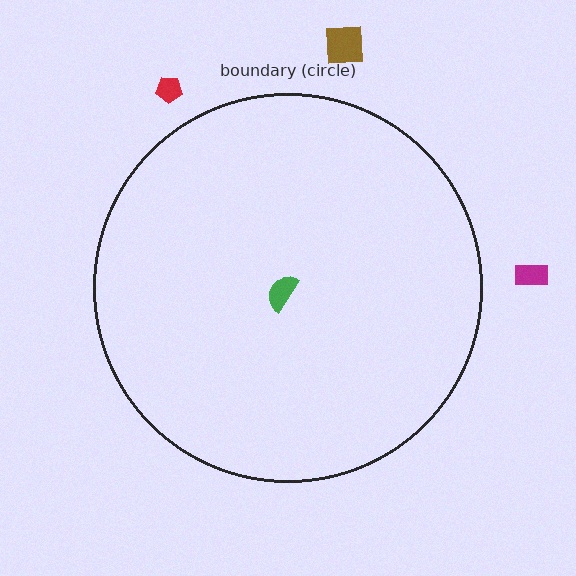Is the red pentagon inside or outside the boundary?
Outside.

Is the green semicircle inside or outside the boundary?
Inside.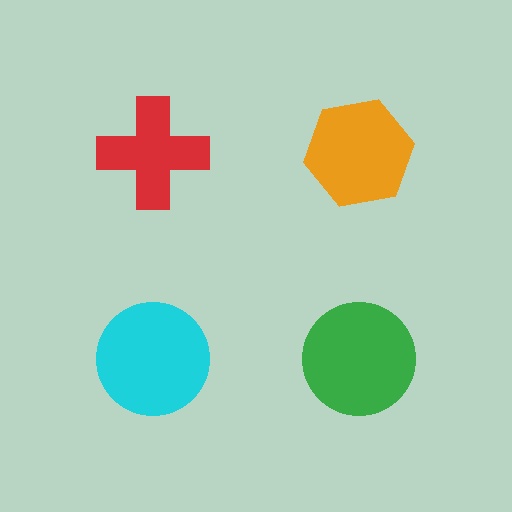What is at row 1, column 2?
An orange hexagon.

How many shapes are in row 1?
2 shapes.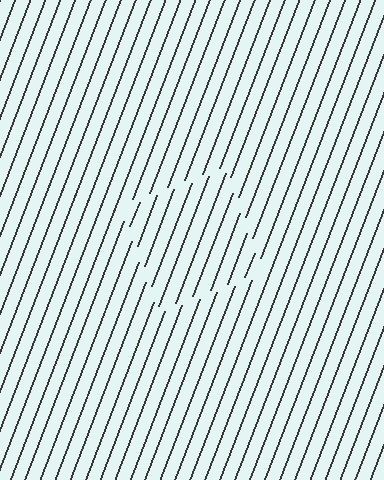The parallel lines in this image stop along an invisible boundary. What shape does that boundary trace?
An illusory square. The interior of the shape contains the same grating, shifted by half a period — the contour is defined by the phase discontinuity where line-ends from the inner and outer gratings abut.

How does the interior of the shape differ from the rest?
The interior of the shape contains the same grating, shifted by half a period — the contour is defined by the phase discontinuity where line-ends from the inner and outer gratings abut.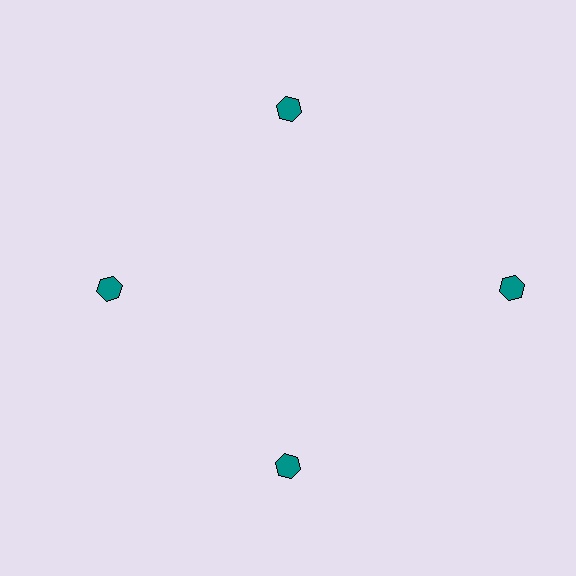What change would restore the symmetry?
The symmetry would be restored by moving it inward, back onto the ring so that all 4 hexagons sit at equal angles and equal distance from the center.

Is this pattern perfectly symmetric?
No. The 4 teal hexagons are arranged in a ring, but one element near the 3 o'clock position is pushed outward from the center, breaking the 4-fold rotational symmetry.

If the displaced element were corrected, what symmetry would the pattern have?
It would have 4-fold rotational symmetry — the pattern would map onto itself every 90 degrees.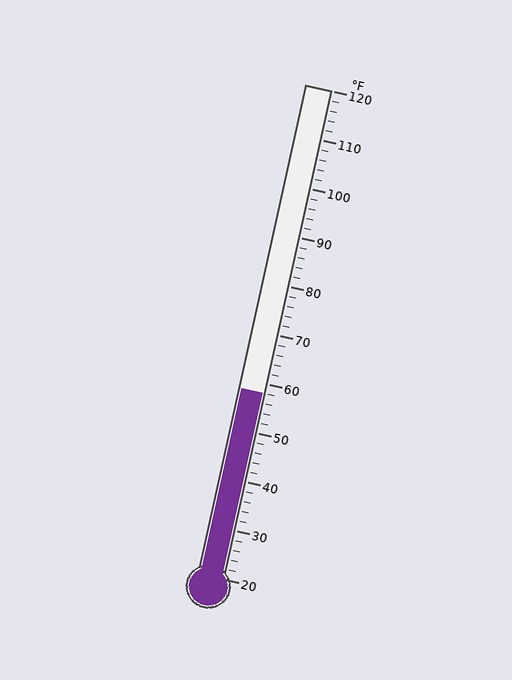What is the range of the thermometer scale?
The thermometer scale ranges from 20°F to 120°F.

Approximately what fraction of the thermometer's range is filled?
The thermometer is filled to approximately 40% of its range.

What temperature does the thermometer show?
The thermometer shows approximately 58°F.